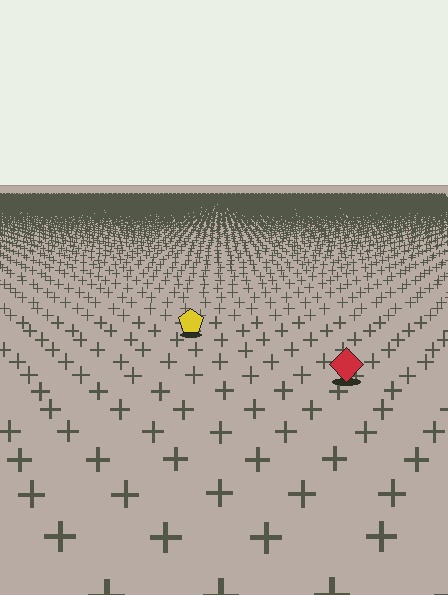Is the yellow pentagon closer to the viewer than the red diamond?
No. The red diamond is closer — you can tell from the texture gradient: the ground texture is coarser near it.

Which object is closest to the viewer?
The red diamond is closest. The texture marks near it are larger and more spread out.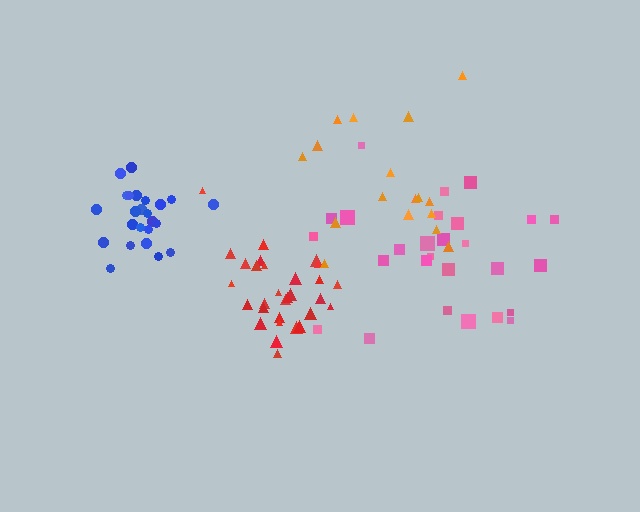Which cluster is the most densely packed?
Red.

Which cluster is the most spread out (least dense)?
Orange.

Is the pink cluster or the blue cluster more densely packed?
Blue.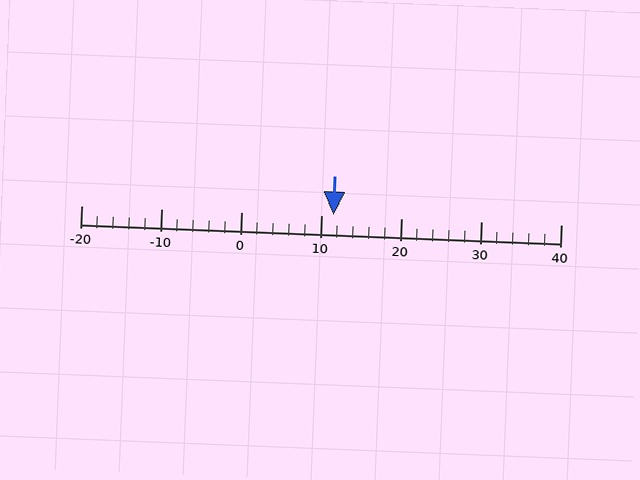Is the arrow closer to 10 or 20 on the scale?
The arrow is closer to 10.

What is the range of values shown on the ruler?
The ruler shows values from -20 to 40.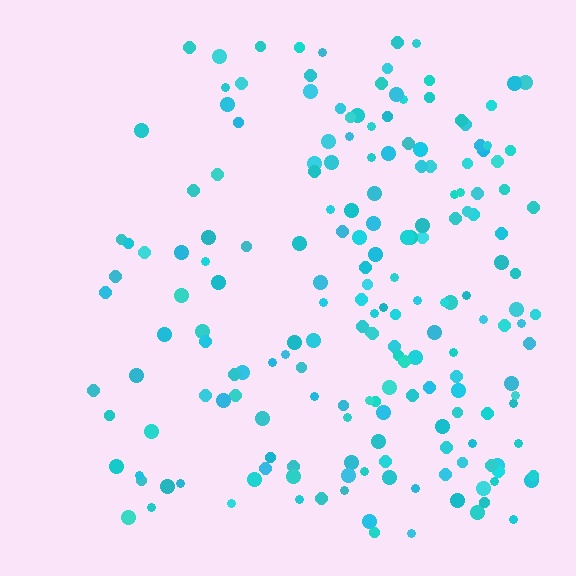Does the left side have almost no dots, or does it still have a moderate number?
Still a moderate number, just noticeably fewer than the right.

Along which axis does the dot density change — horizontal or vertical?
Horizontal.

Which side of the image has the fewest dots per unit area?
The left.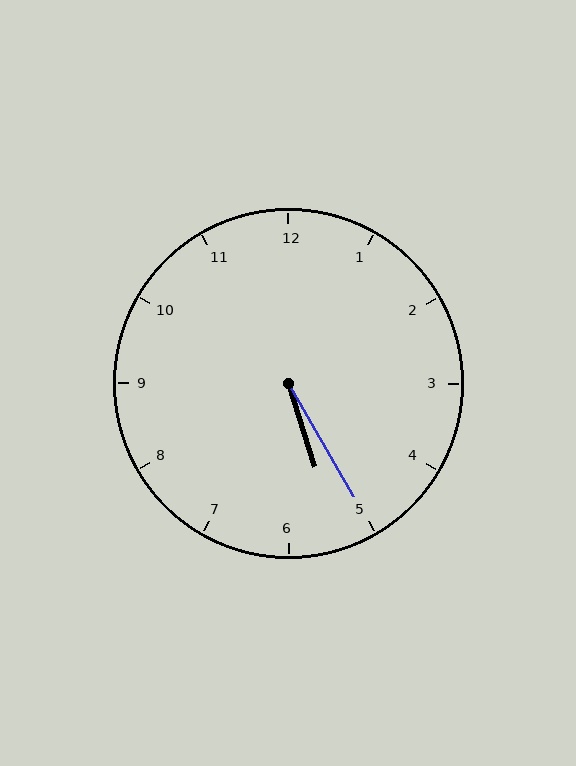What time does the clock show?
5:25.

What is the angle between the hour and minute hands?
Approximately 12 degrees.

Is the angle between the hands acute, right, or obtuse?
It is acute.